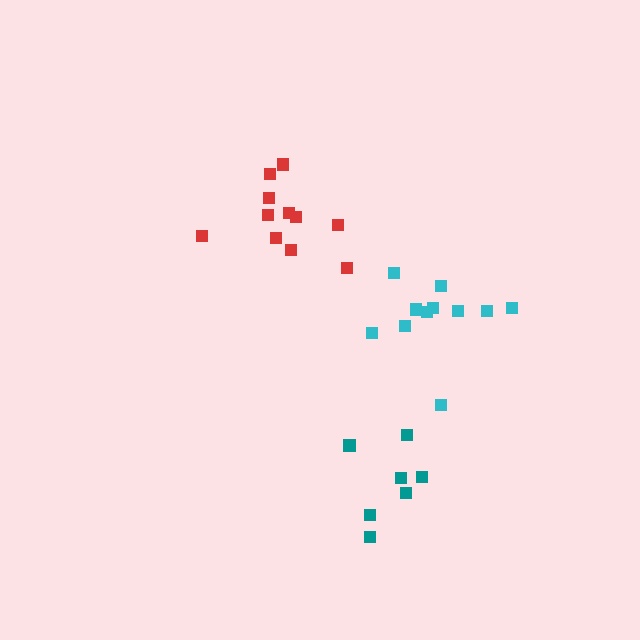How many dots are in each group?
Group 1: 7 dots, Group 2: 11 dots, Group 3: 11 dots (29 total).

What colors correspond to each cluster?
The clusters are colored: teal, red, cyan.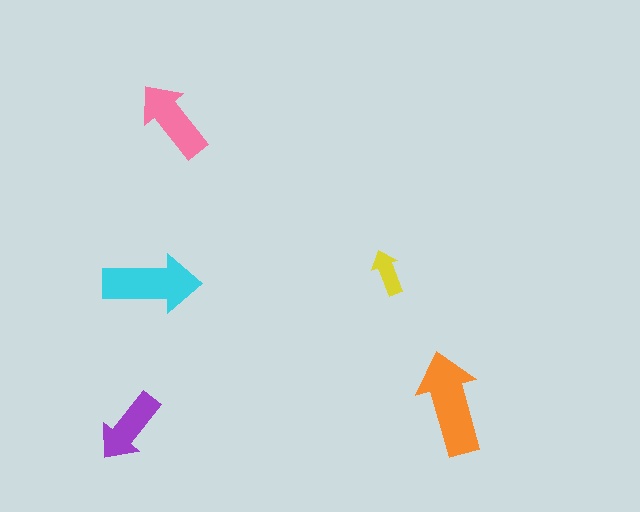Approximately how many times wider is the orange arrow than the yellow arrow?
About 2 times wider.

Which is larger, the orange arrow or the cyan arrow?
The orange one.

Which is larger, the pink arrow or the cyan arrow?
The cyan one.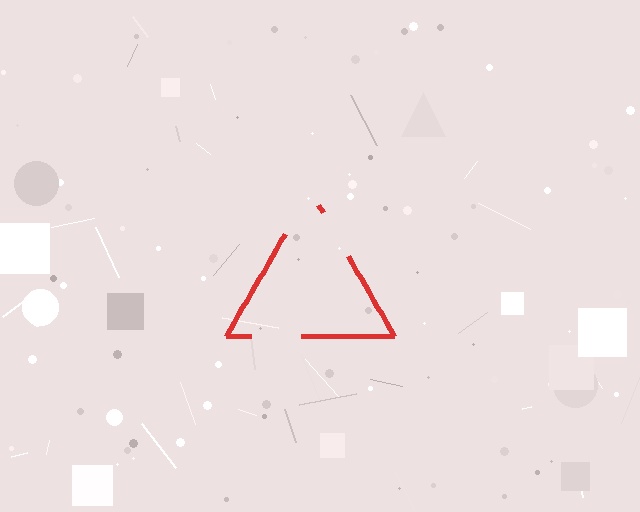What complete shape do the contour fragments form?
The contour fragments form a triangle.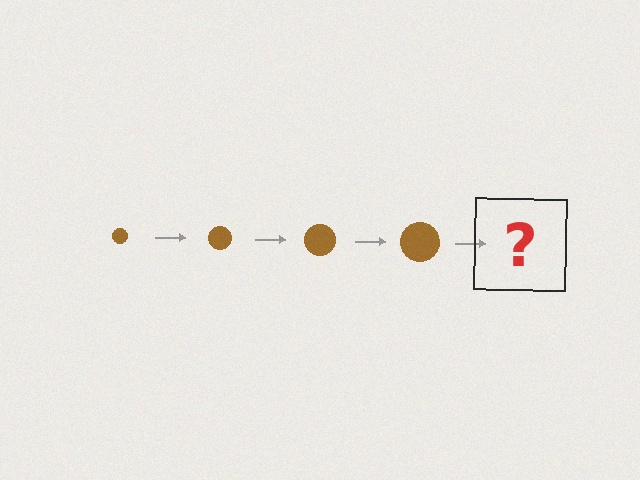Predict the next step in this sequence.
The next step is a brown circle, larger than the previous one.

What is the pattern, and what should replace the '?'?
The pattern is that the circle gets progressively larger each step. The '?' should be a brown circle, larger than the previous one.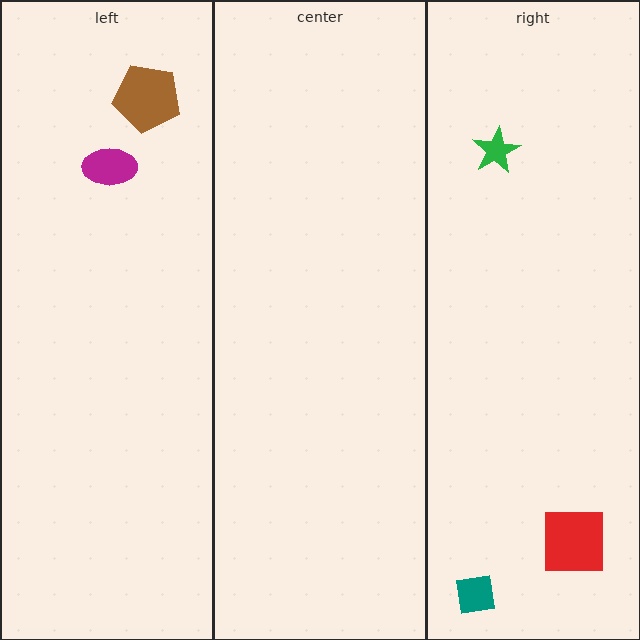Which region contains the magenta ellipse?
The left region.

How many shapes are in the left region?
2.